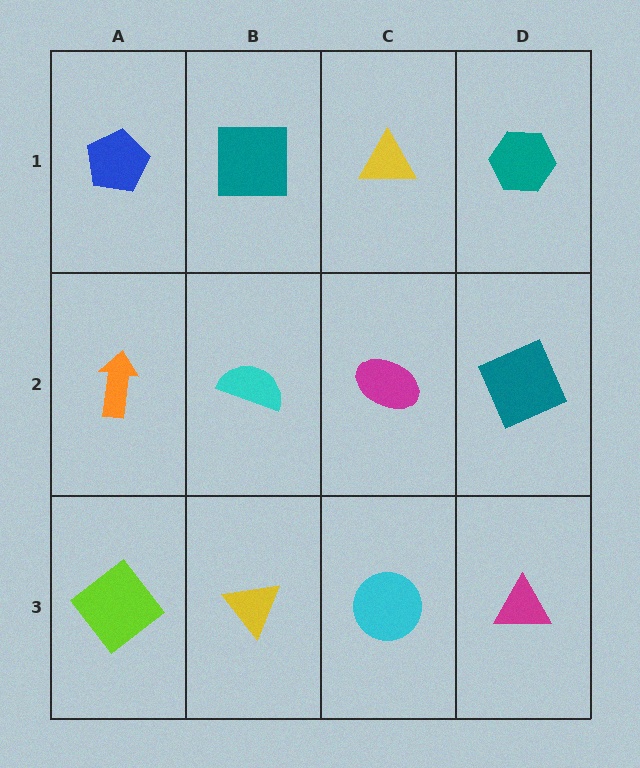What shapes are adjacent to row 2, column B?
A teal square (row 1, column B), a yellow triangle (row 3, column B), an orange arrow (row 2, column A), a magenta ellipse (row 2, column C).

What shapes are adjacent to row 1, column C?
A magenta ellipse (row 2, column C), a teal square (row 1, column B), a teal hexagon (row 1, column D).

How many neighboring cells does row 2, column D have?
3.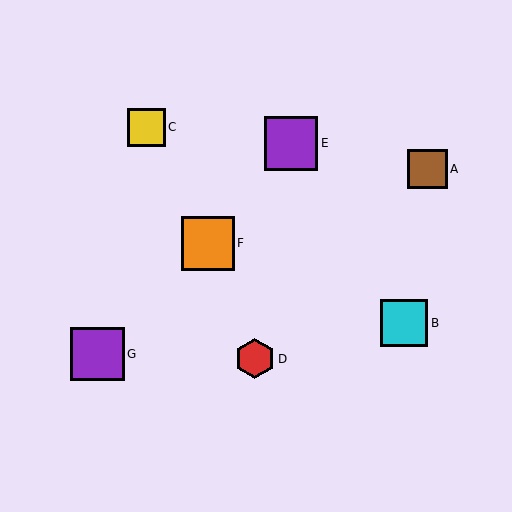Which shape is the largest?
The purple square (labeled E) is the largest.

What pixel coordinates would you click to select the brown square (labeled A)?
Click at (427, 169) to select the brown square A.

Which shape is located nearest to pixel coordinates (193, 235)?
The orange square (labeled F) at (208, 243) is nearest to that location.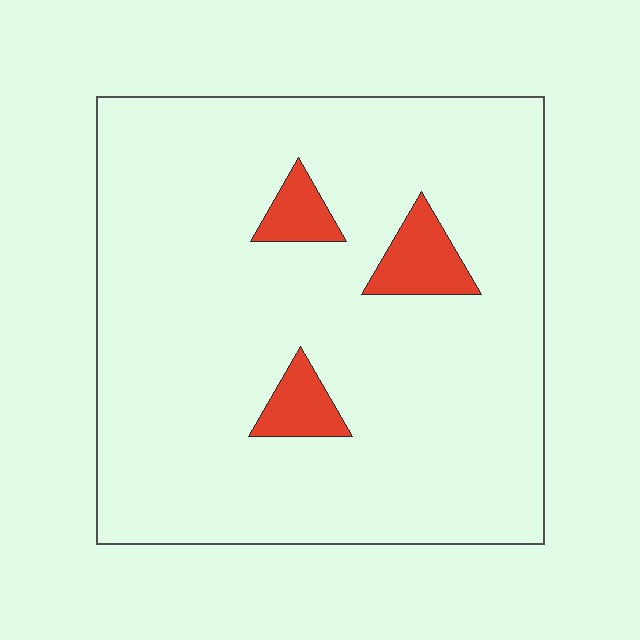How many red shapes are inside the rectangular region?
3.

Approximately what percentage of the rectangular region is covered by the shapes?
Approximately 10%.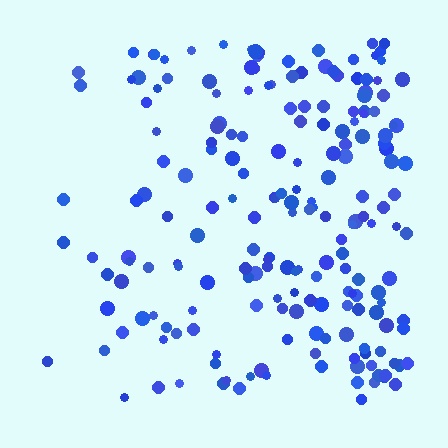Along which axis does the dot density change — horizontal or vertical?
Horizontal.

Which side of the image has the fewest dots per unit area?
The left.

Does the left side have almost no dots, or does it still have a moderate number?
Still a moderate number, just noticeably fewer than the right.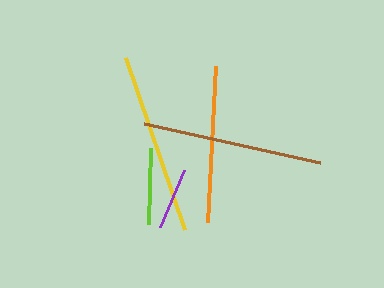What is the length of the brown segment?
The brown segment is approximately 180 pixels long.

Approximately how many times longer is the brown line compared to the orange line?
The brown line is approximately 1.1 times the length of the orange line.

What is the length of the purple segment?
The purple segment is approximately 62 pixels long.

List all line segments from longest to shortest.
From longest to shortest: yellow, brown, orange, lime, purple.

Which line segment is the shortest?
The purple line is the shortest at approximately 62 pixels.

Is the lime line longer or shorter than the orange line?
The orange line is longer than the lime line.